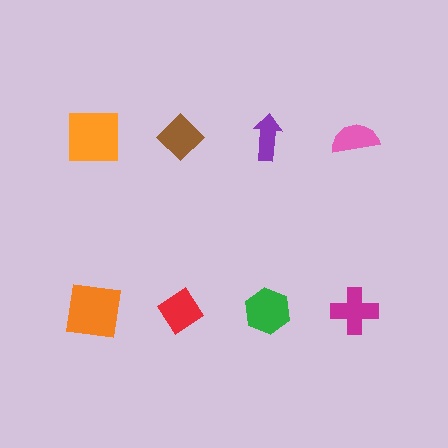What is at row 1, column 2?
A brown diamond.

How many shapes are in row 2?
4 shapes.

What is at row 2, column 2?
A red diamond.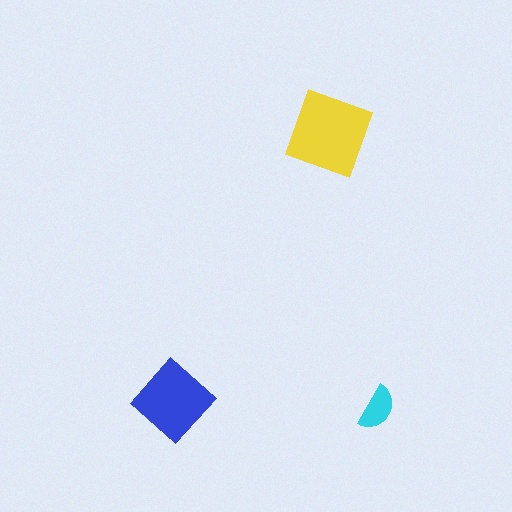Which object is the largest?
The yellow square.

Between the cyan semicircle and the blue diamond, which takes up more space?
The blue diamond.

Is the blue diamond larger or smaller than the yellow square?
Smaller.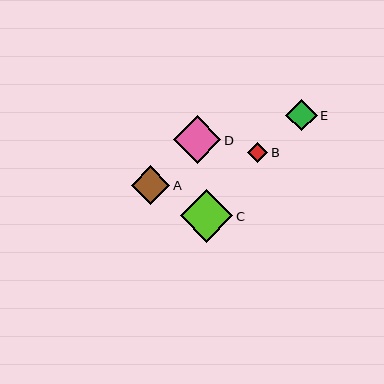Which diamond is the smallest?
Diamond B is the smallest with a size of approximately 21 pixels.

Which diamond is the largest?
Diamond C is the largest with a size of approximately 52 pixels.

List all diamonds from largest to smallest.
From largest to smallest: C, D, A, E, B.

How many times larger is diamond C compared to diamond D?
Diamond C is approximately 1.1 times the size of diamond D.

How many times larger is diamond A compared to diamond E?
Diamond A is approximately 1.2 times the size of diamond E.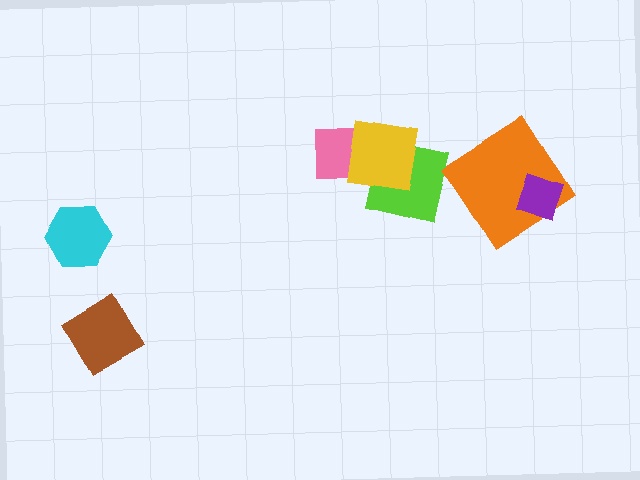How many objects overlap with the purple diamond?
1 object overlaps with the purple diamond.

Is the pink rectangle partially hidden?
Yes, it is partially covered by another shape.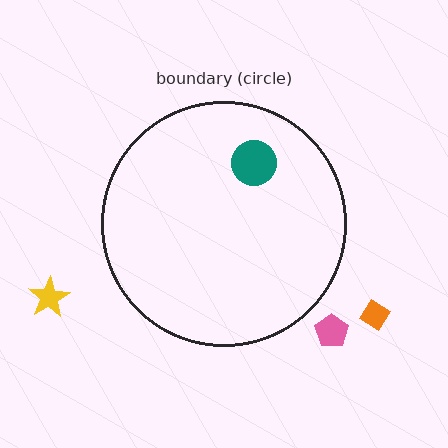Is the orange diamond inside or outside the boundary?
Outside.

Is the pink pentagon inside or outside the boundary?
Outside.